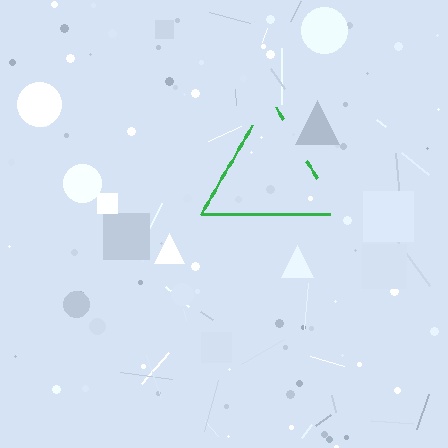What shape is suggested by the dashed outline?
The dashed outline suggests a triangle.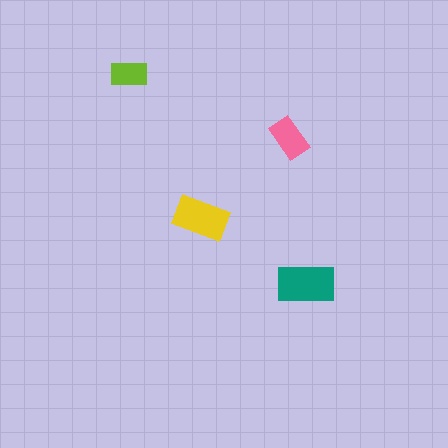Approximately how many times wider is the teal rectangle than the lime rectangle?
About 1.5 times wider.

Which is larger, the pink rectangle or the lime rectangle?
The pink one.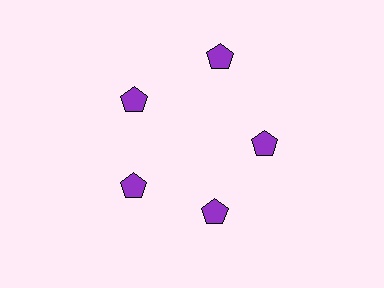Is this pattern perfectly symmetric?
No. The 5 purple pentagons are arranged in a ring, but one element near the 1 o'clock position is pushed outward from the center, breaking the 5-fold rotational symmetry.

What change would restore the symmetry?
The symmetry would be restored by moving it inward, back onto the ring so that all 5 pentagons sit at equal angles and equal distance from the center.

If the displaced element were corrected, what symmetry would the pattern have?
It would have 5-fold rotational symmetry — the pattern would map onto itself every 72 degrees.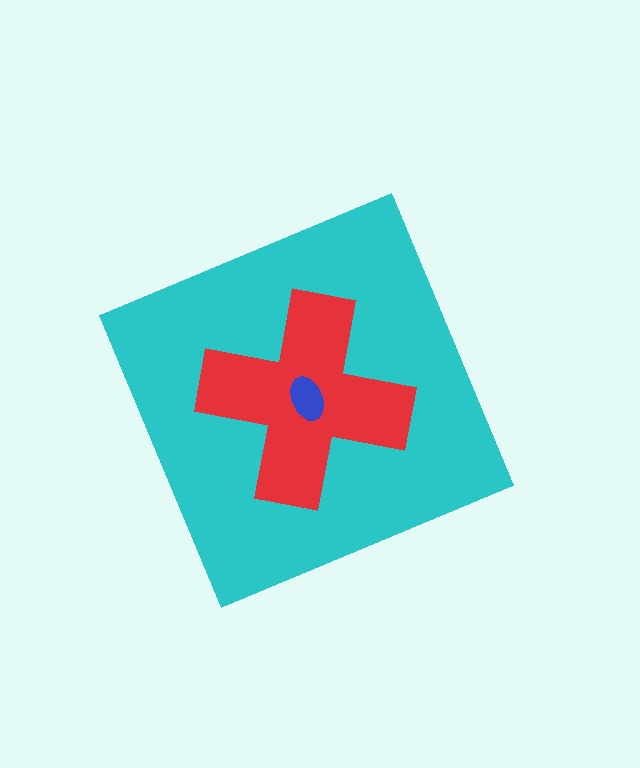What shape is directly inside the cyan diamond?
The red cross.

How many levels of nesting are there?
3.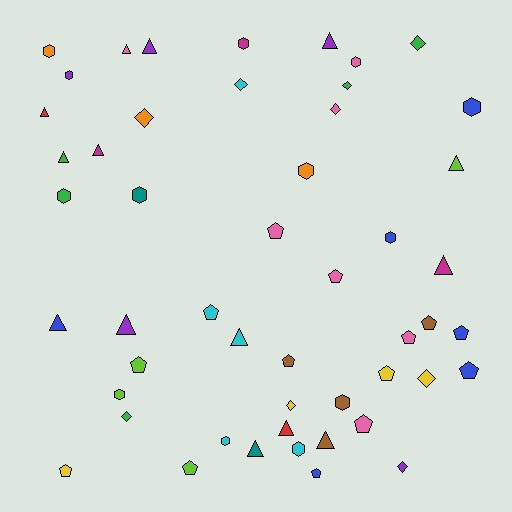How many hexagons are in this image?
There are 13 hexagons.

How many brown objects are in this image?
There are 4 brown objects.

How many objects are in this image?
There are 50 objects.